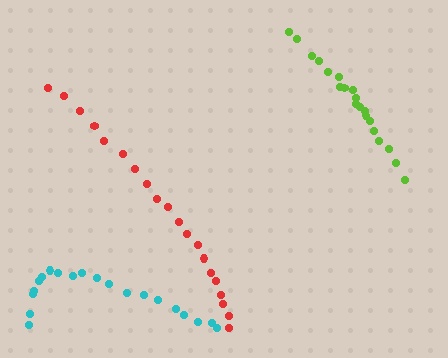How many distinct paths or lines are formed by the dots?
There are 3 distinct paths.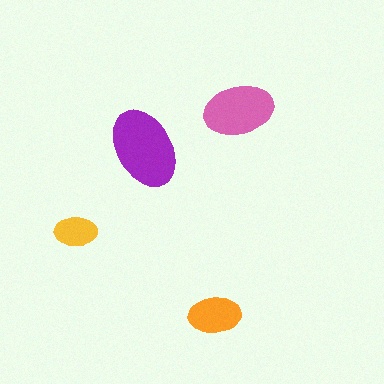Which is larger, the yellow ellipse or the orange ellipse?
The orange one.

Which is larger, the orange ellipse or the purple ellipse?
The purple one.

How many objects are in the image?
There are 4 objects in the image.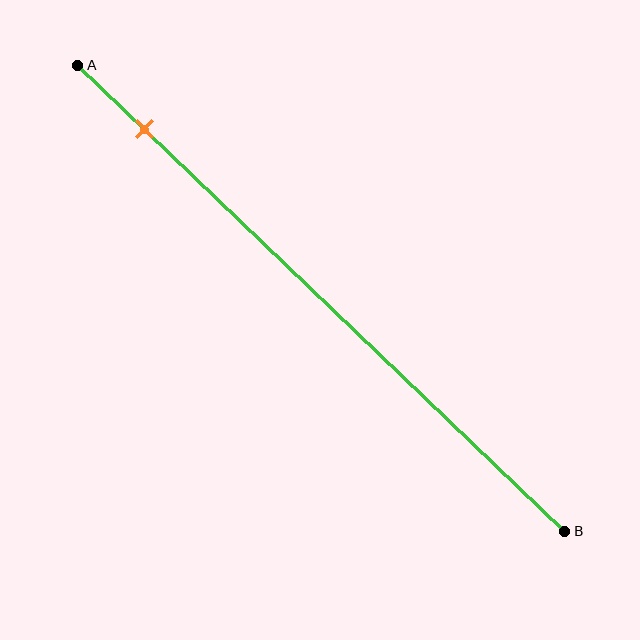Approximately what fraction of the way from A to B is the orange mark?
The orange mark is approximately 15% of the way from A to B.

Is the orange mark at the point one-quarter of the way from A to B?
No, the mark is at about 15% from A, not at the 25% one-quarter point.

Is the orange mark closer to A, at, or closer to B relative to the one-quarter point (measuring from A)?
The orange mark is closer to point A than the one-quarter point of segment AB.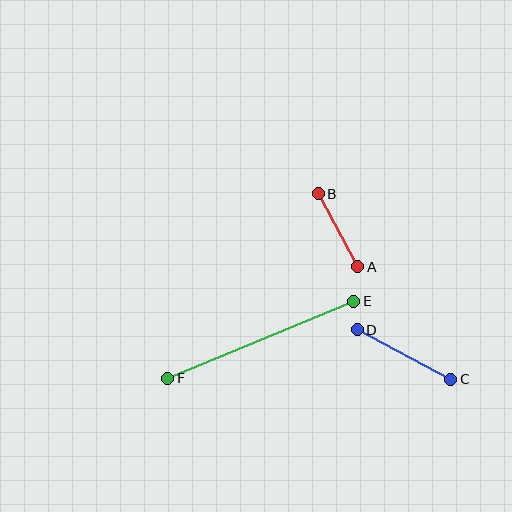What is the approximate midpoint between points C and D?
The midpoint is at approximately (404, 355) pixels.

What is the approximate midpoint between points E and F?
The midpoint is at approximately (261, 340) pixels.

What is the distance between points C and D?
The distance is approximately 106 pixels.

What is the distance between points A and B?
The distance is approximately 83 pixels.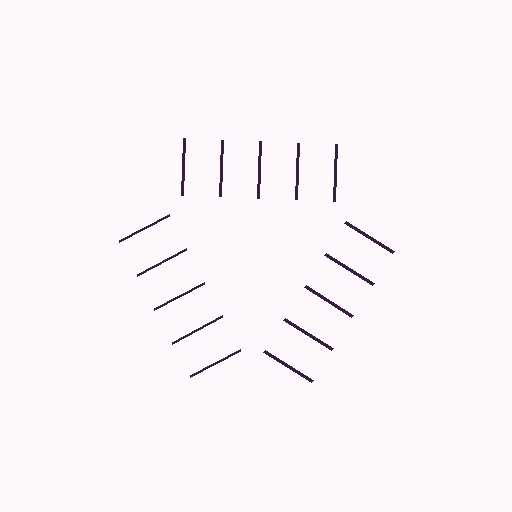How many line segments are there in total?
15 — 5 along each of the 3 edges.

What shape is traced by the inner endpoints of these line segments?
An illusory triangle — the line segments terminate on its edges but no continuous stroke is drawn.